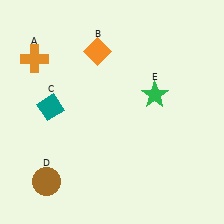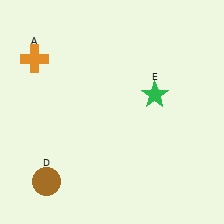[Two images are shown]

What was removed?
The teal diamond (C), the orange diamond (B) were removed in Image 2.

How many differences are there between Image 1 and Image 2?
There are 2 differences between the two images.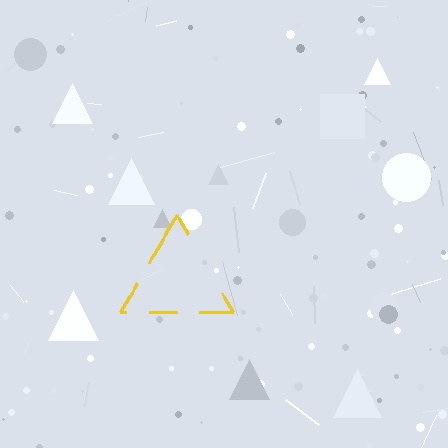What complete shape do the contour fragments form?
The contour fragments form a triangle.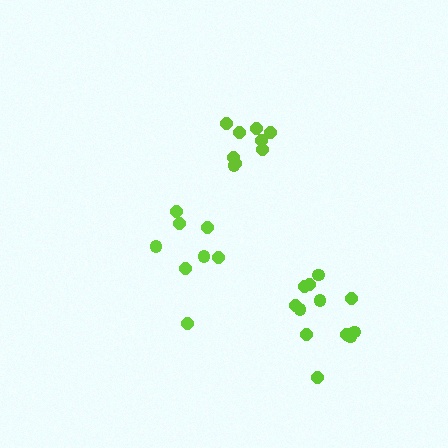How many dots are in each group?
Group 1: 8 dots, Group 2: 9 dots, Group 3: 12 dots (29 total).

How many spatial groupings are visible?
There are 3 spatial groupings.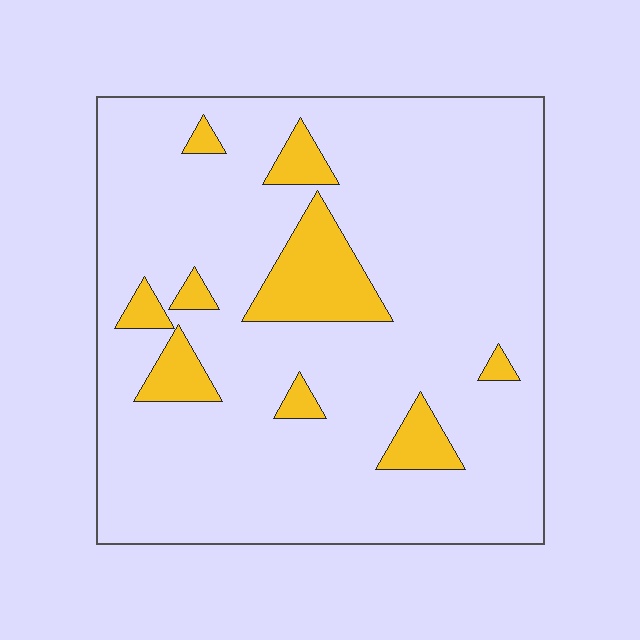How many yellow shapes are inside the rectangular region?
9.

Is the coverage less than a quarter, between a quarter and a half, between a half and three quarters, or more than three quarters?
Less than a quarter.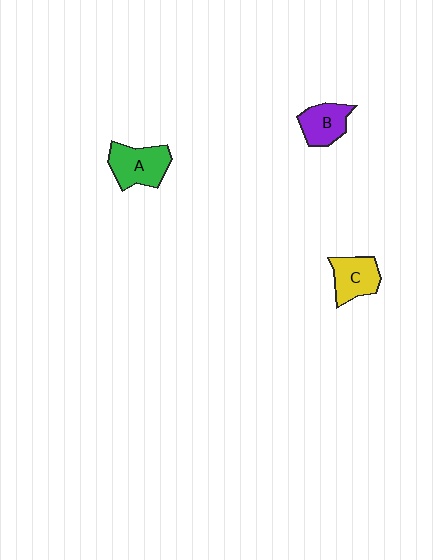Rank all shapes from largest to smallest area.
From largest to smallest: A (green), C (yellow), B (purple).